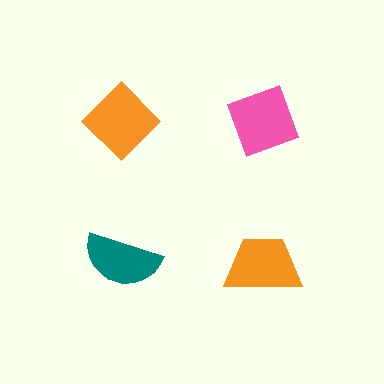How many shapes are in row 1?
2 shapes.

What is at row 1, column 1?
An orange diamond.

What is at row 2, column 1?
A teal semicircle.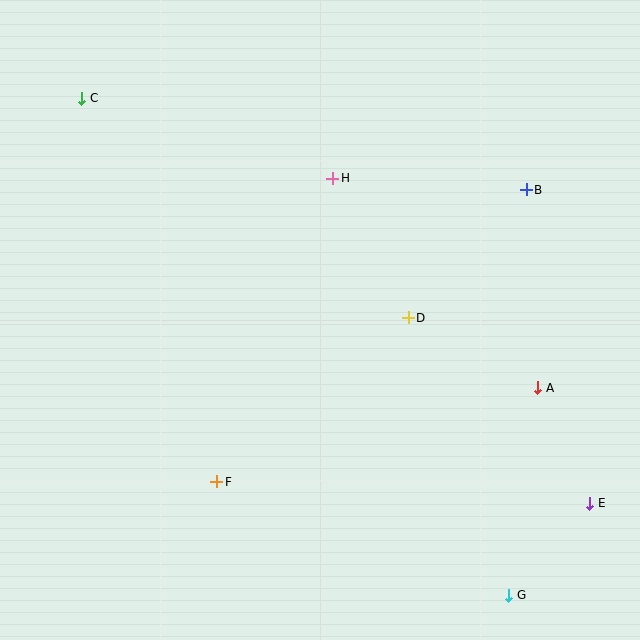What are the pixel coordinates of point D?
Point D is at (408, 318).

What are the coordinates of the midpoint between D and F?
The midpoint between D and F is at (313, 400).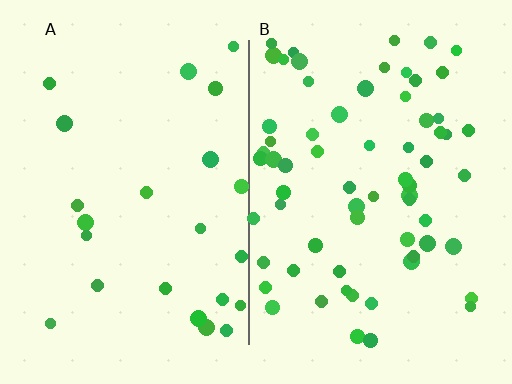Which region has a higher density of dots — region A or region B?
B (the right).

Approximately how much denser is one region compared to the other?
Approximately 2.8× — region B over region A.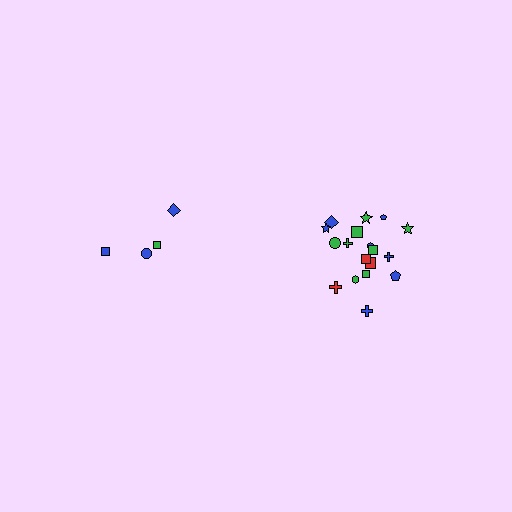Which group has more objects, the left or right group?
The right group.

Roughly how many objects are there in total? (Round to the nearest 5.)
Roughly 20 objects in total.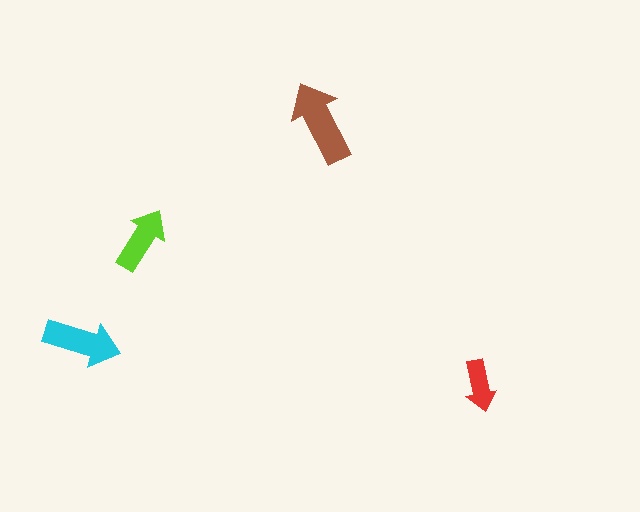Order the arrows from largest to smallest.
the brown one, the cyan one, the lime one, the red one.